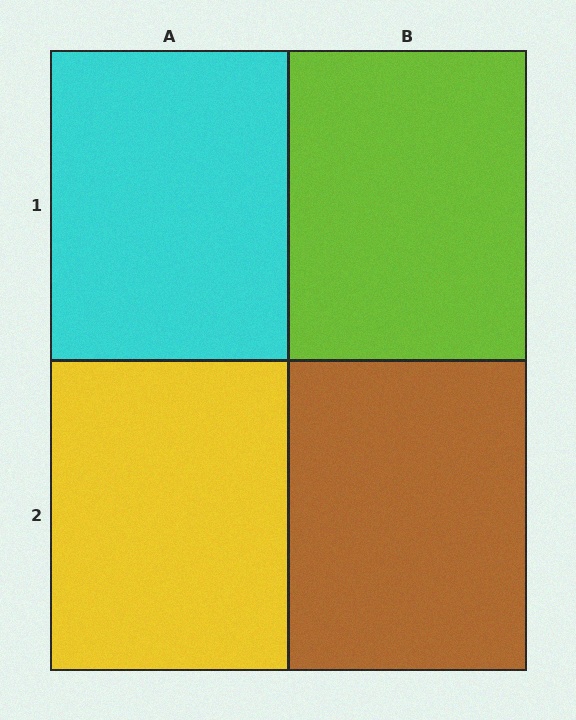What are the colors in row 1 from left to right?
Cyan, lime.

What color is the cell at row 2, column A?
Yellow.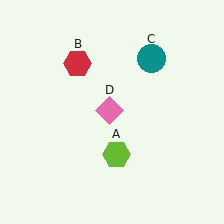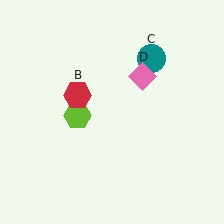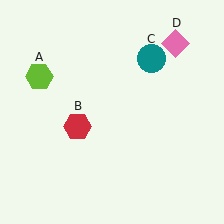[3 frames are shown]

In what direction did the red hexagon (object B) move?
The red hexagon (object B) moved down.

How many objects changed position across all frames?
3 objects changed position: lime hexagon (object A), red hexagon (object B), pink diamond (object D).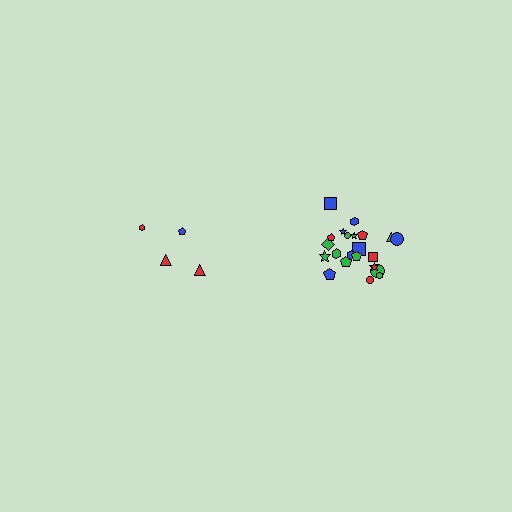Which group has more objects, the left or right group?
The right group.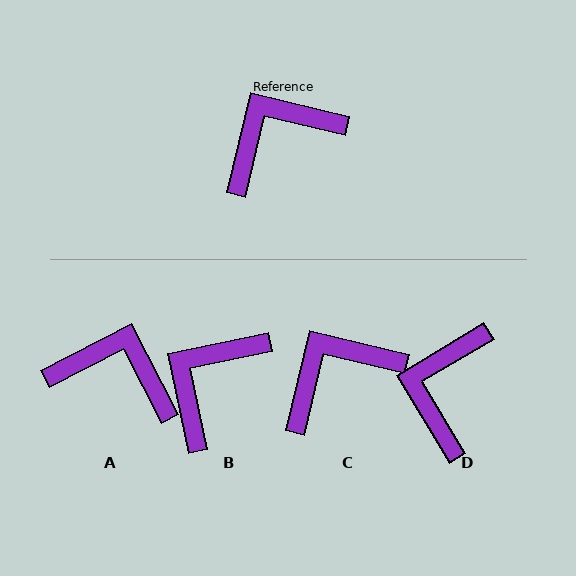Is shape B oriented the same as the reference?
No, it is off by about 25 degrees.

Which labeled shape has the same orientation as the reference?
C.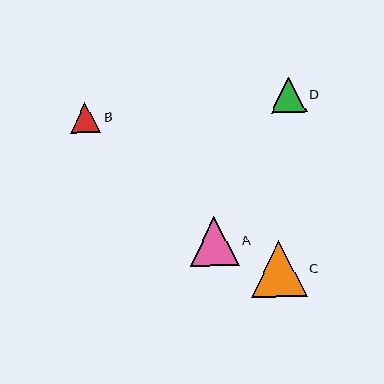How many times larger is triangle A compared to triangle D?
Triangle A is approximately 1.4 times the size of triangle D.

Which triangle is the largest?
Triangle C is the largest with a size of approximately 56 pixels.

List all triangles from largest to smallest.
From largest to smallest: C, A, D, B.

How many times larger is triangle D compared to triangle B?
Triangle D is approximately 1.2 times the size of triangle B.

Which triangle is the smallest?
Triangle B is the smallest with a size of approximately 30 pixels.